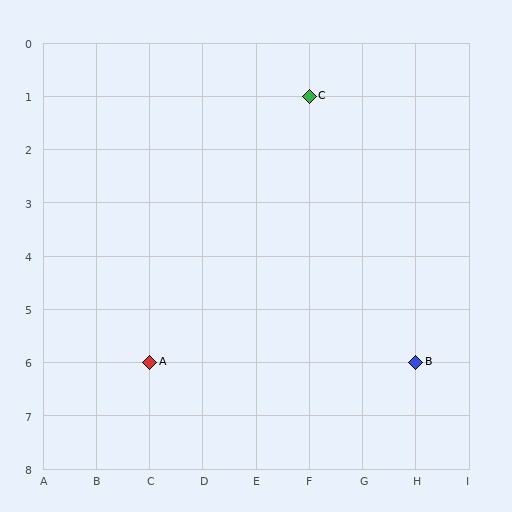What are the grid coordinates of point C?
Point C is at grid coordinates (F, 1).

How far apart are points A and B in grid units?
Points A and B are 5 columns apart.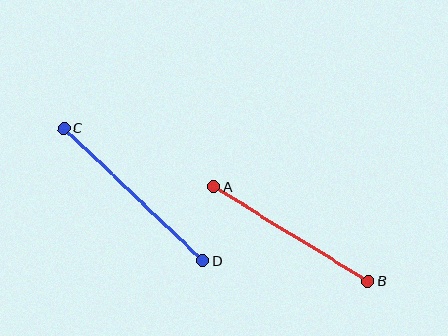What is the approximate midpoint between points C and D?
The midpoint is at approximately (133, 194) pixels.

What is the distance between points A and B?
The distance is approximately 181 pixels.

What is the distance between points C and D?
The distance is approximately 192 pixels.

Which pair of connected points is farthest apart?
Points C and D are farthest apart.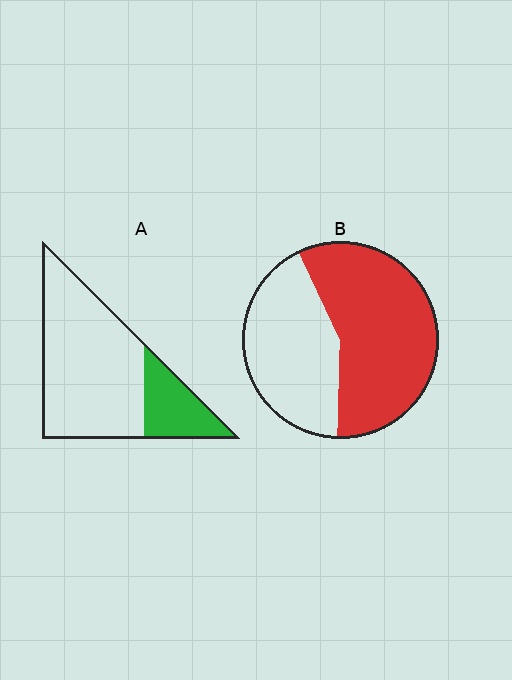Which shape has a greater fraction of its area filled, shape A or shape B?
Shape B.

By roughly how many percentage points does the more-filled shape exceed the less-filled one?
By roughly 35 percentage points (B over A).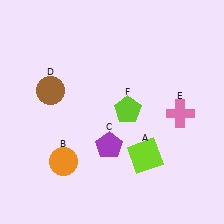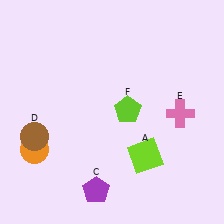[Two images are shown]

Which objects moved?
The objects that moved are: the orange circle (B), the purple pentagon (C), the brown circle (D).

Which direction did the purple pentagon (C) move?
The purple pentagon (C) moved down.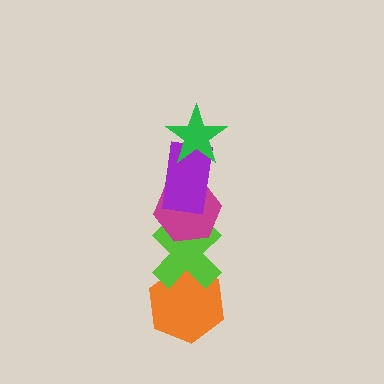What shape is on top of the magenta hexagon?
The purple rectangle is on top of the magenta hexagon.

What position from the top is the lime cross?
The lime cross is 4th from the top.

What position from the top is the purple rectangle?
The purple rectangle is 2nd from the top.